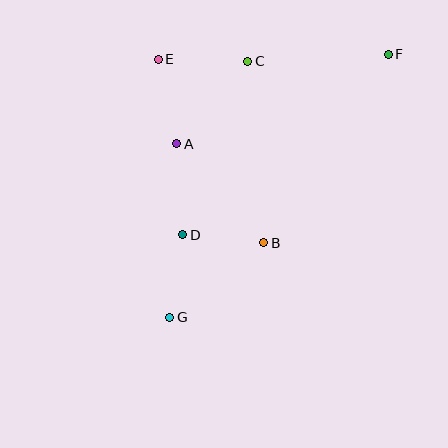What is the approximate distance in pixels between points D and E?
The distance between D and E is approximately 177 pixels.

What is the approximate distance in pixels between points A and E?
The distance between A and E is approximately 86 pixels.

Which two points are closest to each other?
Points B and D are closest to each other.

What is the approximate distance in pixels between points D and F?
The distance between D and F is approximately 273 pixels.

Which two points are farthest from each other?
Points F and G are farthest from each other.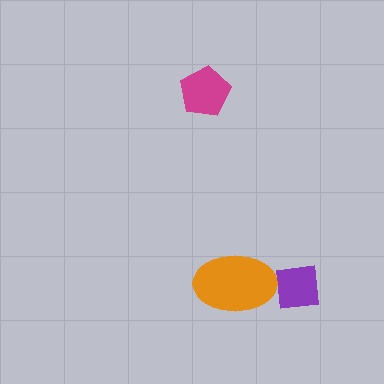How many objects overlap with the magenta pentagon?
0 objects overlap with the magenta pentagon.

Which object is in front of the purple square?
The orange ellipse is in front of the purple square.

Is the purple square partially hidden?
Yes, it is partially covered by another shape.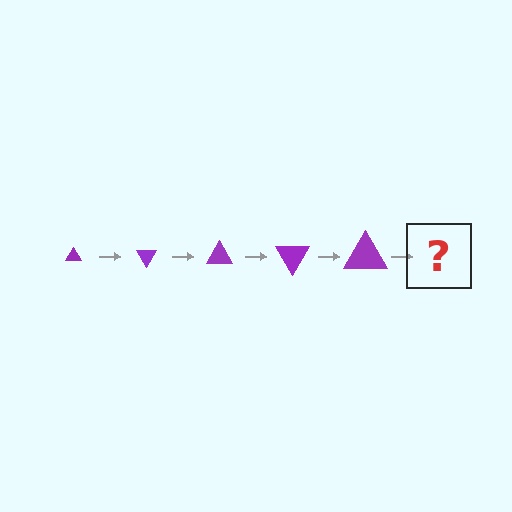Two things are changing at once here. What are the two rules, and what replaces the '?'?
The two rules are that the triangle grows larger each step and it rotates 60 degrees each step. The '?' should be a triangle, larger than the previous one and rotated 300 degrees from the start.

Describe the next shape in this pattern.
It should be a triangle, larger than the previous one and rotated 300 degrees from the start.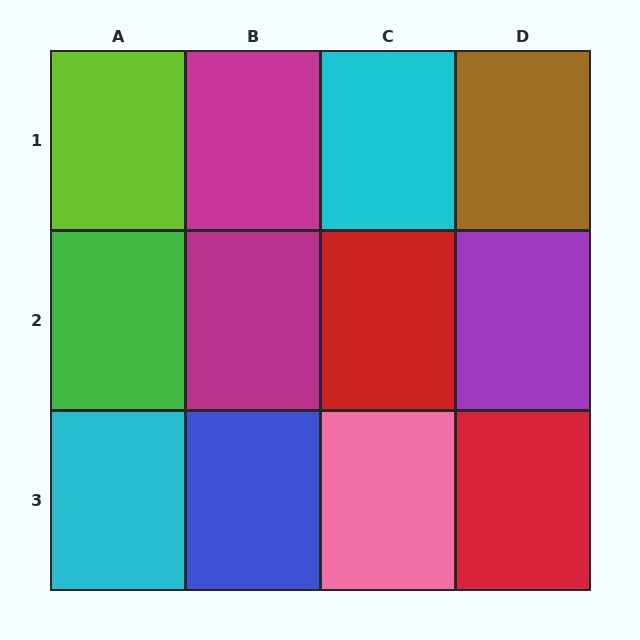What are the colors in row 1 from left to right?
Lime, magenta, cyan, brown.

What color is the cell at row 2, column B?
Magenta.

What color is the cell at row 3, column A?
Cyan.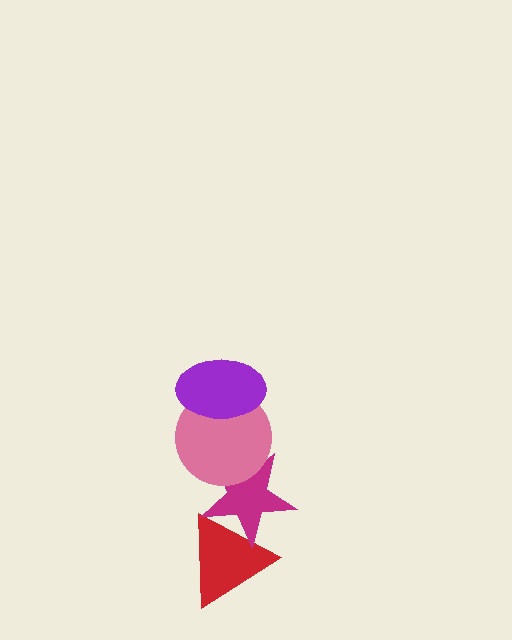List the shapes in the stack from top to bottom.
From top to bottom: the purple ellipse, the pink circle, the magenta star, the red triangle.